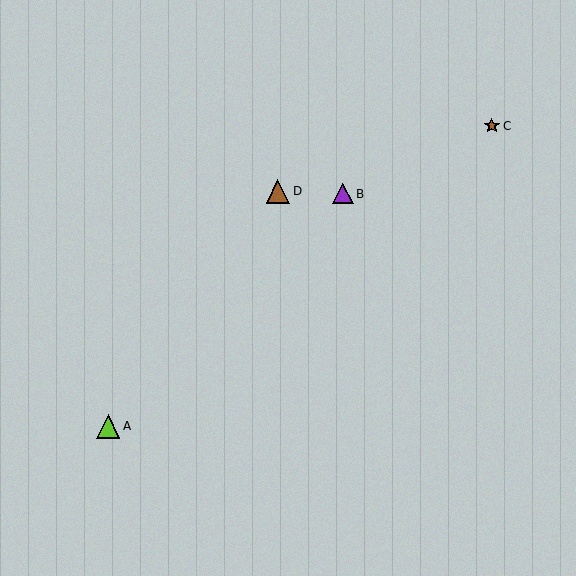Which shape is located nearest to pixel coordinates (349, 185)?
The purple triangle (labeled B) at (343, 194) is nearest to that location.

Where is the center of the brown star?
The center of the brown star is at (492, 126).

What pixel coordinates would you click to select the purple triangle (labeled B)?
Click at (343, 194) to select the purple triangle B.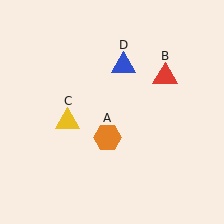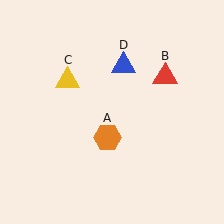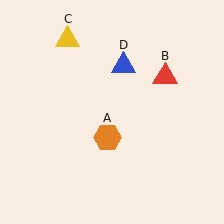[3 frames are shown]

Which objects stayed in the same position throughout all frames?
Orange hexagon (object A) and red triangle (object B) and blue triangle (object D) remained stationary.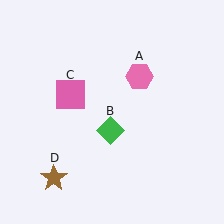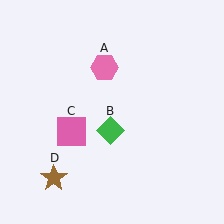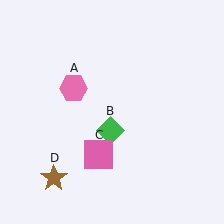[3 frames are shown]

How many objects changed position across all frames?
2 objects changed position: pink hexagon (object A), pink square (object C).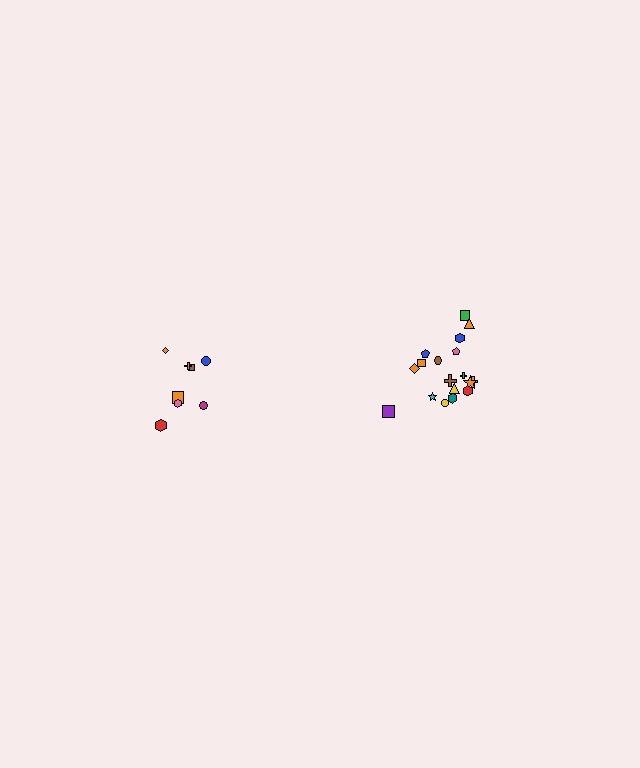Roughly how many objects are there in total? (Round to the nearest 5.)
Roughly 25 objects in total.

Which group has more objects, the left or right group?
The right group.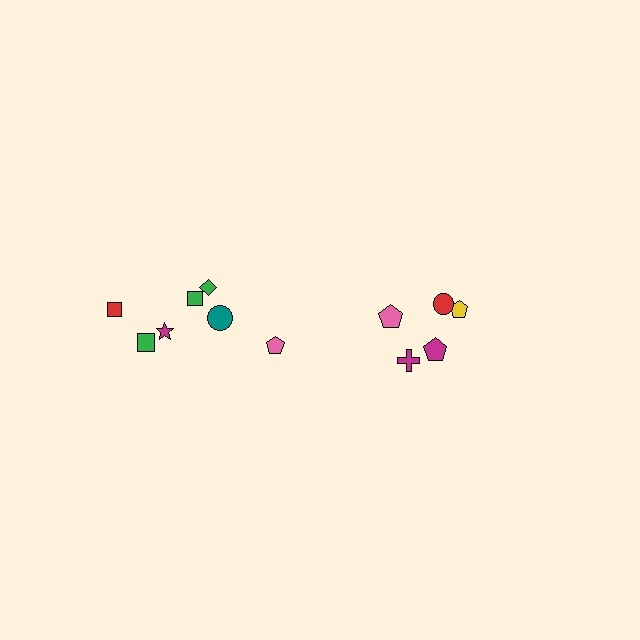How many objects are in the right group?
There are 5 objects.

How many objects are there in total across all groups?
There are 12 objects.